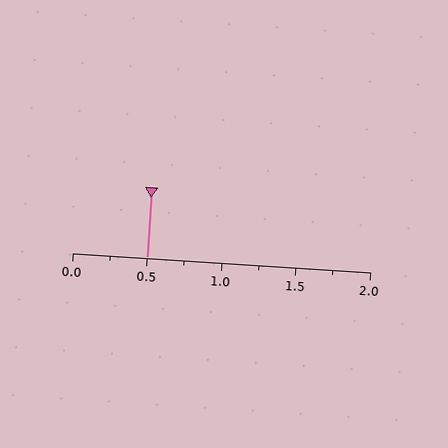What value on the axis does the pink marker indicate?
The marker indicates approximately 0.5.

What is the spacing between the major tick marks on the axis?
The major ticks are spaced 0.5 apart.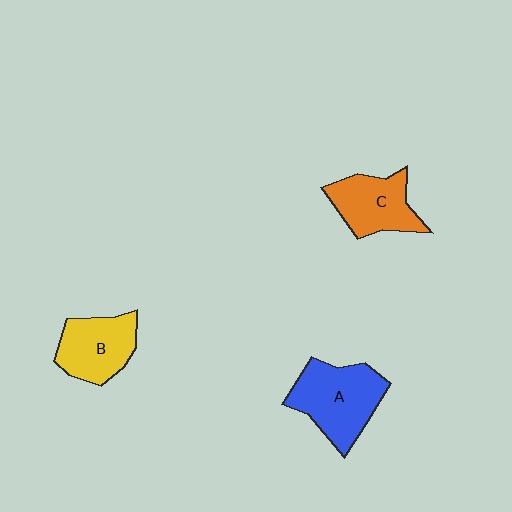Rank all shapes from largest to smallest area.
From largest to smallest: A (blue), B (yellow), C (orange).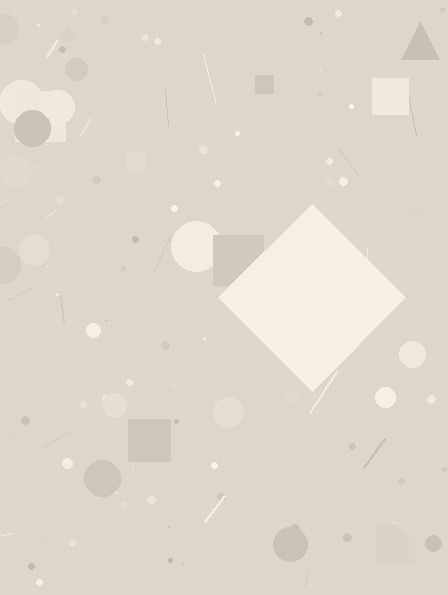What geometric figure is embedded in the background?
A diamond is embedded in the background.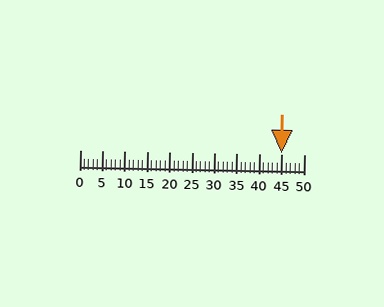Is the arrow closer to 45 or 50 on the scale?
The arrow is closer to 45.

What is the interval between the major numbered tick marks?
The major tick marks are spaced 5 units apart.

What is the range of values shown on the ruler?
The ruler shows values from 0 to 50.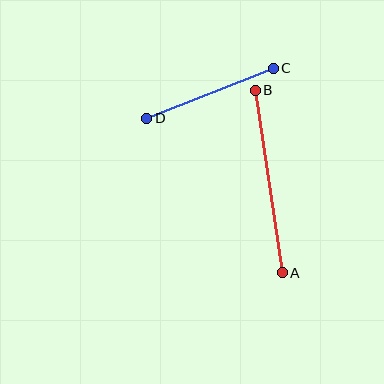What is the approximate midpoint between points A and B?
The midpoint is at approximately (269, 182) pixels.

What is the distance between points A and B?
The distance is approximately 184 pixels.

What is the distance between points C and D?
The distance is approximately 136 pixels.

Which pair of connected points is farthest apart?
Points A and B are farthest apart.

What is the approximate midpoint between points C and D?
The midpoint is at approximately (210, 93) pixels.